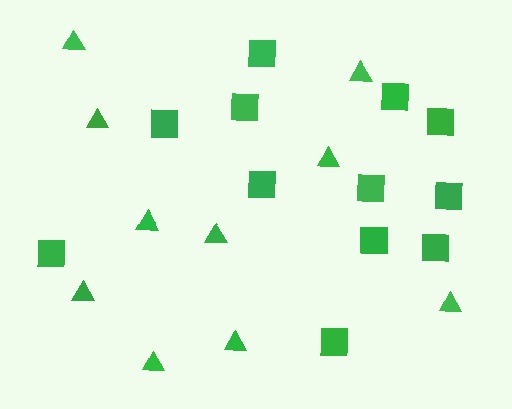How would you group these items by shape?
There are 2 groups: one group of triangles (10) and one group of squares (12).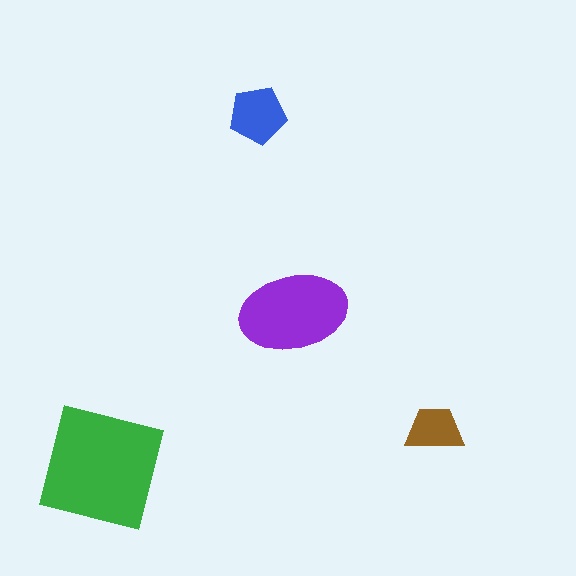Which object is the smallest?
The brown trapezoid.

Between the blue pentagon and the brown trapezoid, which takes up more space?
The blue pentagon.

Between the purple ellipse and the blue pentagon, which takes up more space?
The purple ellipse.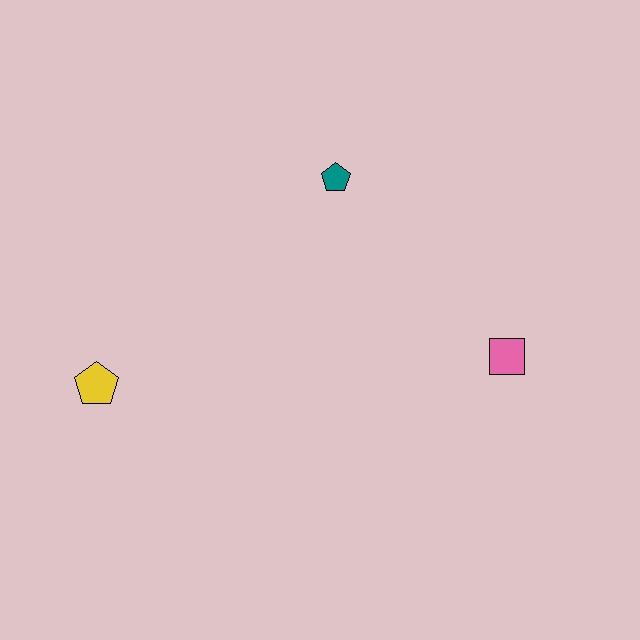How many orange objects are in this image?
There are no orange objects.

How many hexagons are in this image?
There are no hexagons.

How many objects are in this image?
There are 3 objects.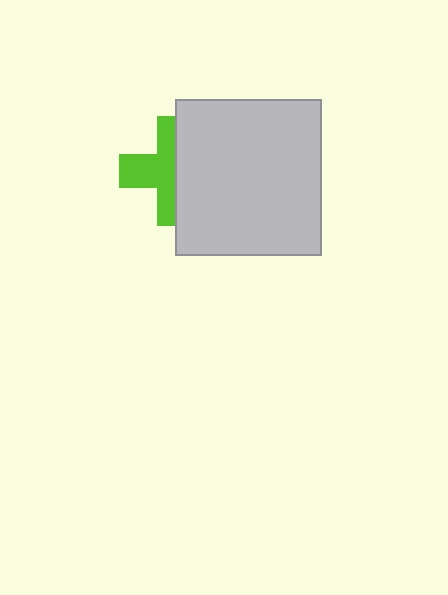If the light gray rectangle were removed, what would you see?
You would see the complete lime cross.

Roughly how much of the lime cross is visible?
About half of it is visible (roughly 52%).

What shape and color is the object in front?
The object in front is a light gray rectangle.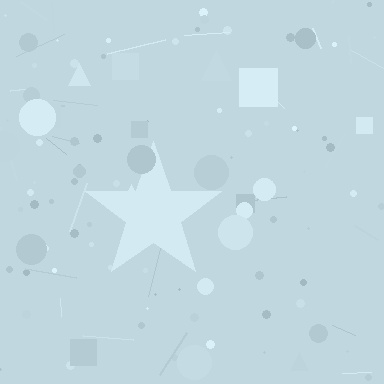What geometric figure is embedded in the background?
A star is embedded in the background.